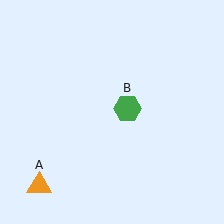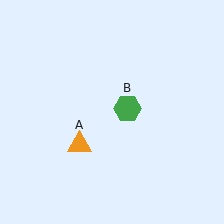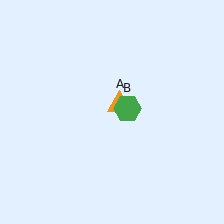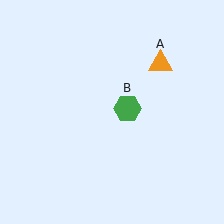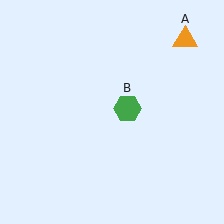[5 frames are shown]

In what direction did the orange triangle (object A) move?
The orange triangle (object A) moved up and to the right.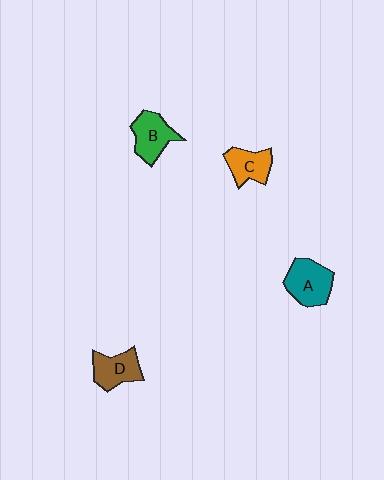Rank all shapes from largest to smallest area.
From largest to smallest: A (teal), B (green), D (brown), C (orange).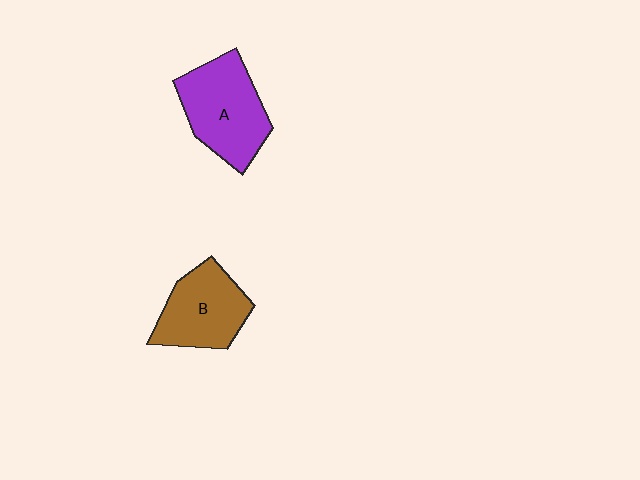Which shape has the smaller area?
Shape B (brown).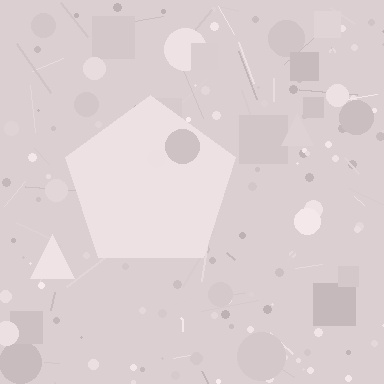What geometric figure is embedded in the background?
A pentagon is embedded in the background.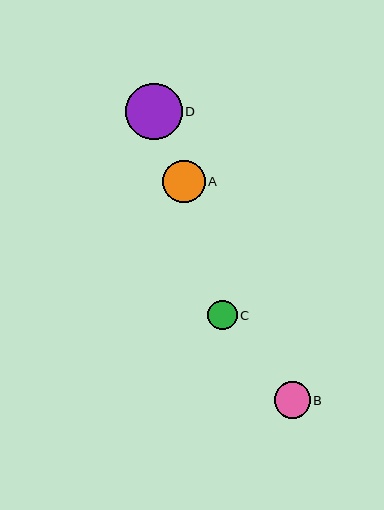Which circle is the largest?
Circle D is the largest with a size of approximately 56 pixels.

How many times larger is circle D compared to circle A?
Circle D is approximately 1.3 times the size of circle A.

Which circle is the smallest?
Circle C is the smallest with a size of approximately 30 pixels.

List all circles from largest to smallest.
From largest to smallest: D, A, B, C.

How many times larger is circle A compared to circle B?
Circle A is approximately 1.2 times the size of circle B.